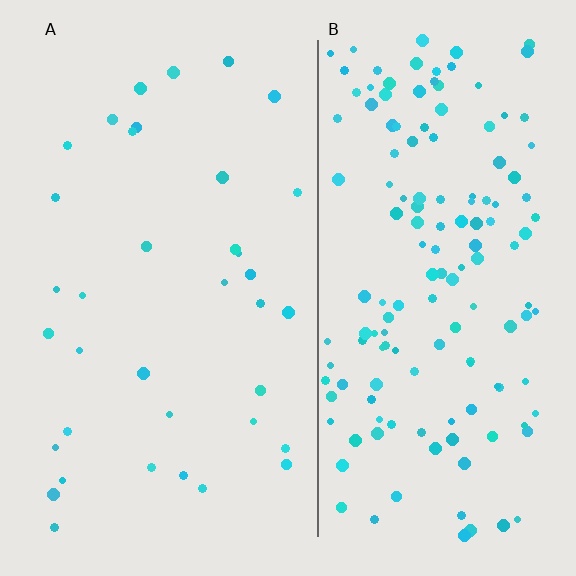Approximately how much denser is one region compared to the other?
Approximately 4.2× — region B over region A.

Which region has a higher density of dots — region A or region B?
B (the right).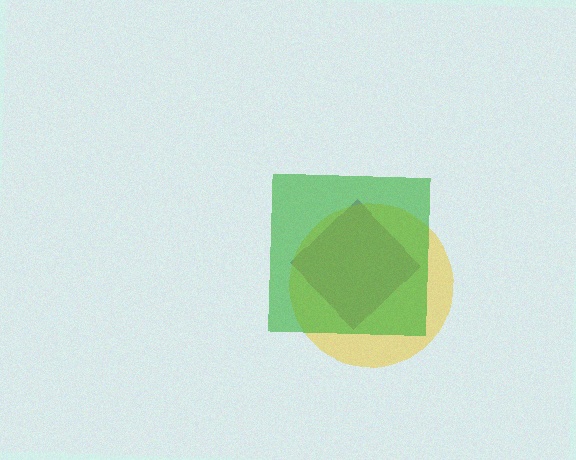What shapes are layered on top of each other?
The layered shapes are: a purple diamond, a yellow circle, a green square.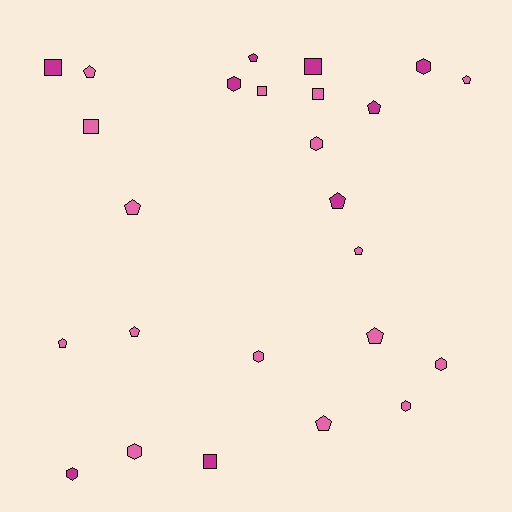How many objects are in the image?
There are 25 objects.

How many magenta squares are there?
There are 3 magenta squares.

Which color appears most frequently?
Pink, with 16 objects.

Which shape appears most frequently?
Pentagon, with 11 objects.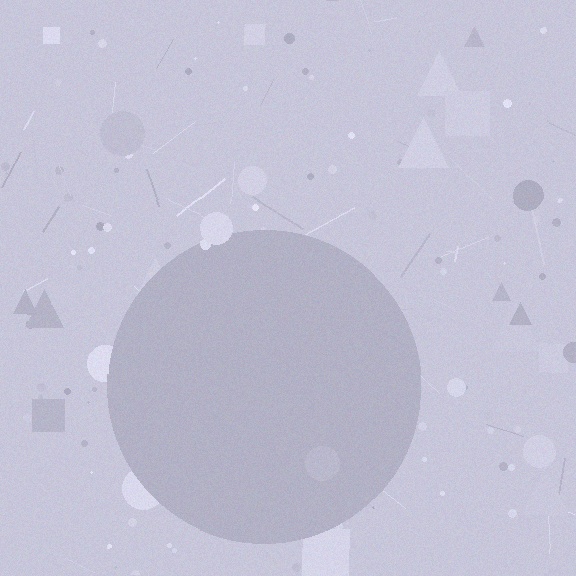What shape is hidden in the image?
A circle is hidden in the image.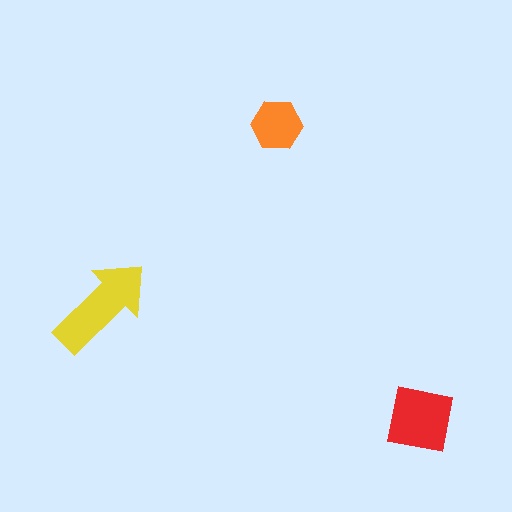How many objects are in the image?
There are 3 objects in the image.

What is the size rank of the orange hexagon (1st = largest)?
3rd.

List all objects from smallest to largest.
The orange hexagon, the red square, the yellow arrow.